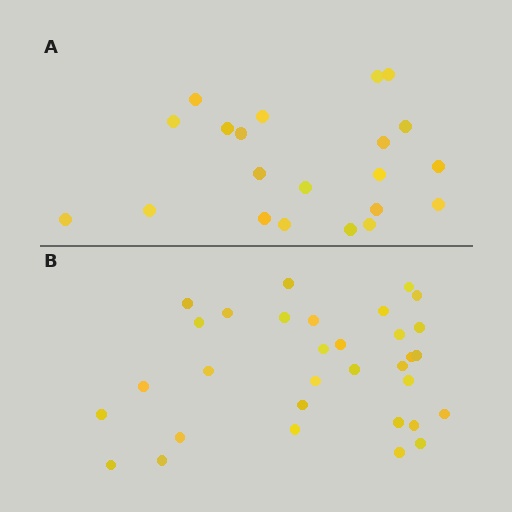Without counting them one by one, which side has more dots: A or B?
Region B (the bottom region) has more dots.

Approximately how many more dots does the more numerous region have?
Region B has roughly 12 or so more dots than region A.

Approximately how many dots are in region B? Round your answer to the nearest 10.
About 30 dots. (The exact count is 32, which rounds to 30.)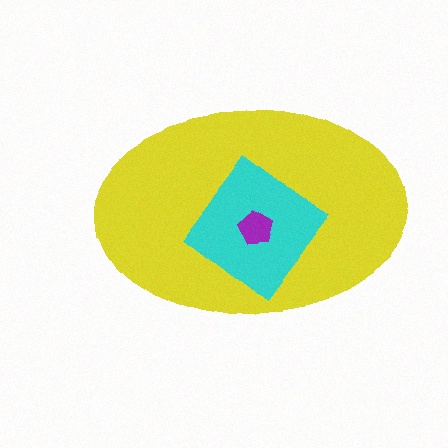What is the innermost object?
The purple pentagon.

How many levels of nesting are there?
3.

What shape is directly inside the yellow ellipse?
The cyan diamond.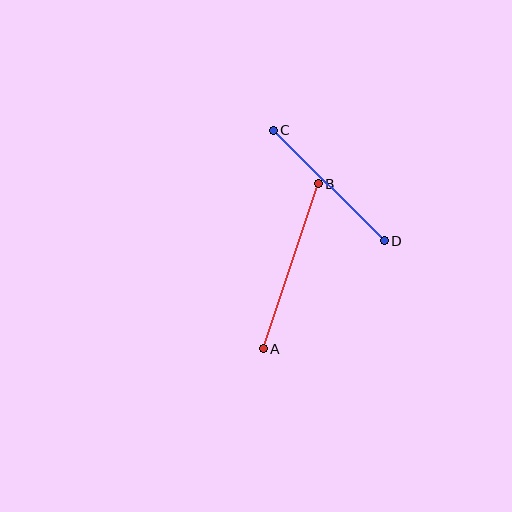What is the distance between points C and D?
The distance is approximately 156 pixels.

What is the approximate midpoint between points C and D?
The midpoint is at approximately (329, 185) pixels.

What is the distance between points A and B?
The distance is approximately 174 pixels.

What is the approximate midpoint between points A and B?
The midpoint is at approximately (291, 266) pixels.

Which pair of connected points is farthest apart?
Points A and B are farthest apart.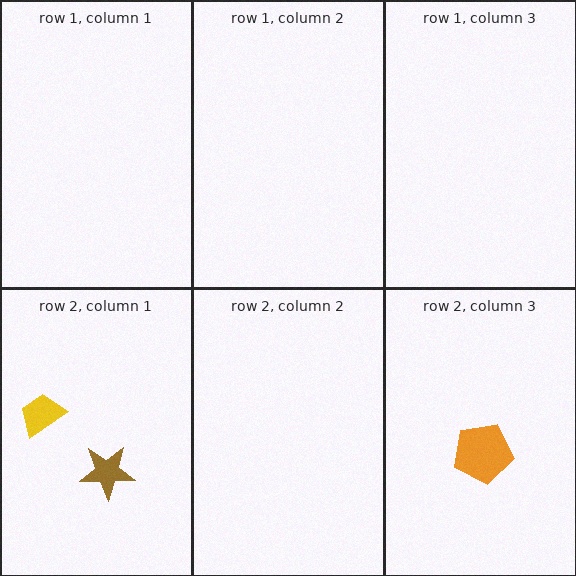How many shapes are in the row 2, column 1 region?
2.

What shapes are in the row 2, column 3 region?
The orange pentagon.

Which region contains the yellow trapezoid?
The row 2, column 1 region.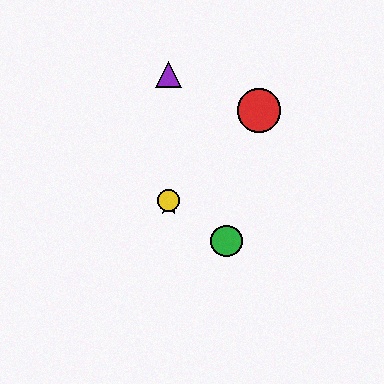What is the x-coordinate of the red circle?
The red circle is at x≈259.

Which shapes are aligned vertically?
The blue star, the yellow circle, the purple triangle are aligned vertically.